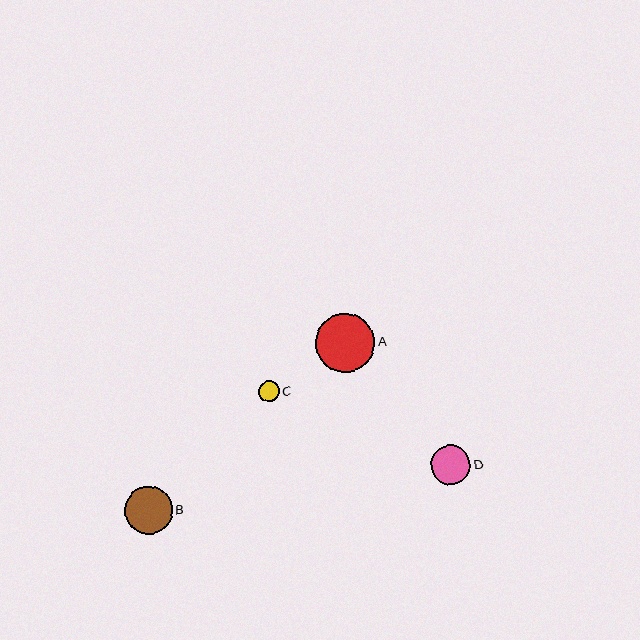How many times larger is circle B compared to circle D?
Circle B is approximately 1.2 times the size of circle D.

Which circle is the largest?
Circle A is the largest with a size of approximately 59 pixels.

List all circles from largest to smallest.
From largest to smallest: A, B, D, C.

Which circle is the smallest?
Circle C is the smallest with a size of approximately 21 pixels.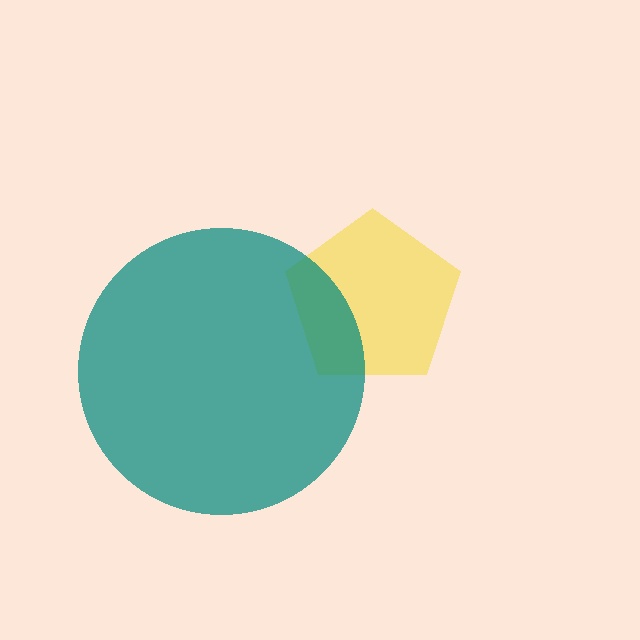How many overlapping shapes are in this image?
There are 2 overlapping shapes in the image.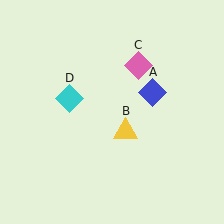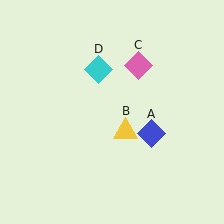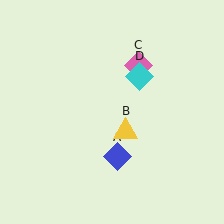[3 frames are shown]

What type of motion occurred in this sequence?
The blue diamond (object A), cyan diamond (object D) rotated clockwise around the center of the scene.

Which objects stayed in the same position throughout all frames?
Yellow triangle (object B) and pink diamond (object C) remained stationary.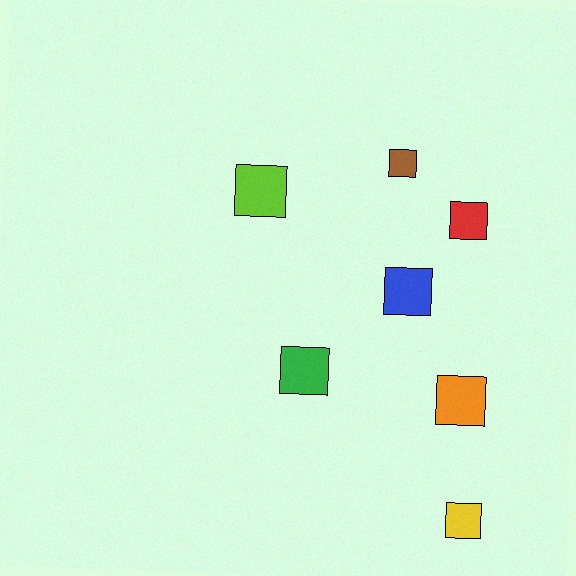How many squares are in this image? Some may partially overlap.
There are 7 squares.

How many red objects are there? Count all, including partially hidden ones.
There is 1 red object.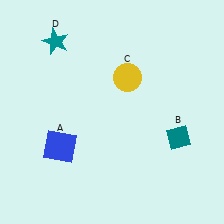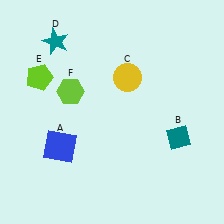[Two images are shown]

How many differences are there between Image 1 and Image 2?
There are 2 differences between the two images.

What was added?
A lime pentagon (E), a lime hexagon (F) were added in Image 2.